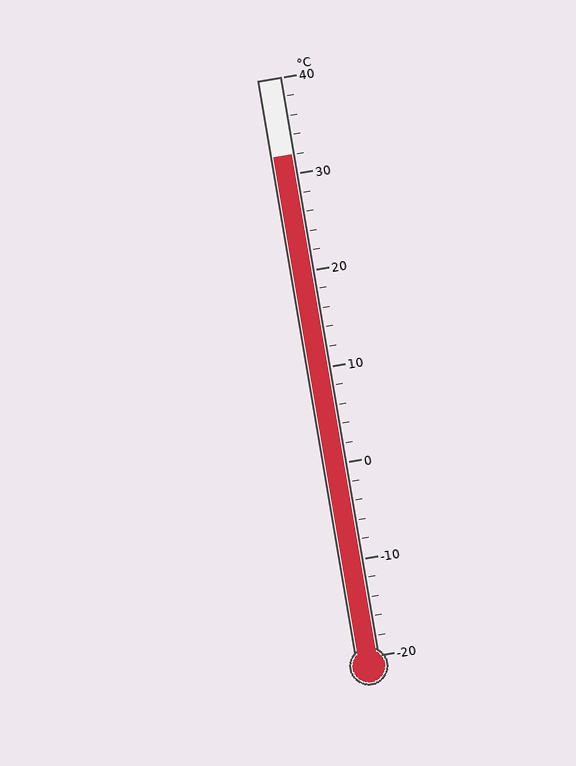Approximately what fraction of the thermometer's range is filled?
The thermometer is filled to approximately 85% of its range.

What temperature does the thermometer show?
The thermometer shows approximately 32°C.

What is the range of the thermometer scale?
The thermometer scale ranges from -20°C to 40°C.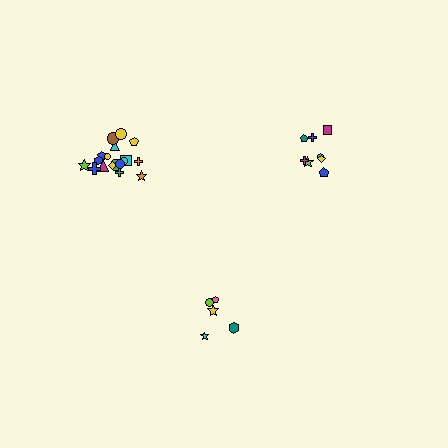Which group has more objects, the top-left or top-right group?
The top-left group.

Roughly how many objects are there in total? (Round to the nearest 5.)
Roughly 30 objects in total.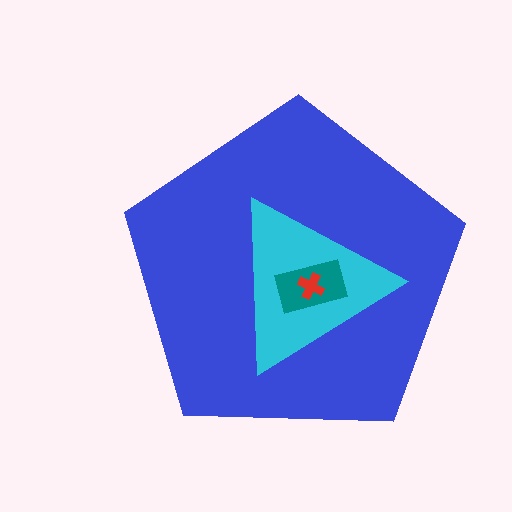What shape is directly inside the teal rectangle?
The red cross.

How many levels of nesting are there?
4.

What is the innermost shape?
The red cross.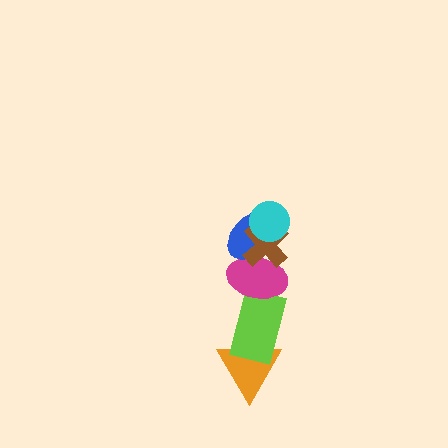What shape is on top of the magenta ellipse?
The blue ellipse is on top of the magenta ellipse.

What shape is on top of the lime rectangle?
The magenta ellipse is on top of the lime rectangle.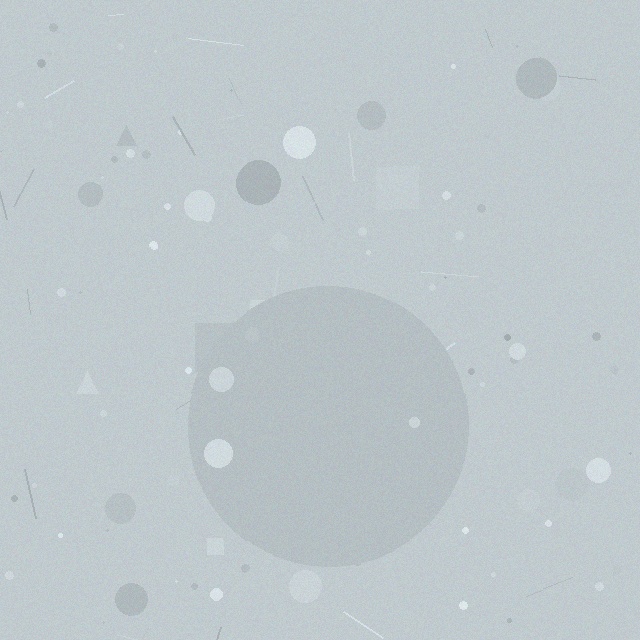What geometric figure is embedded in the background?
A circle is embedded in the background.